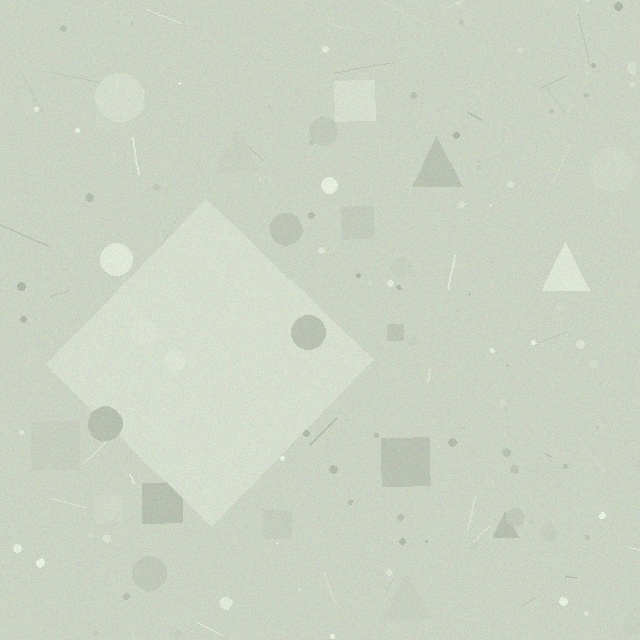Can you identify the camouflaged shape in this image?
The camouflaged shape is a diamond.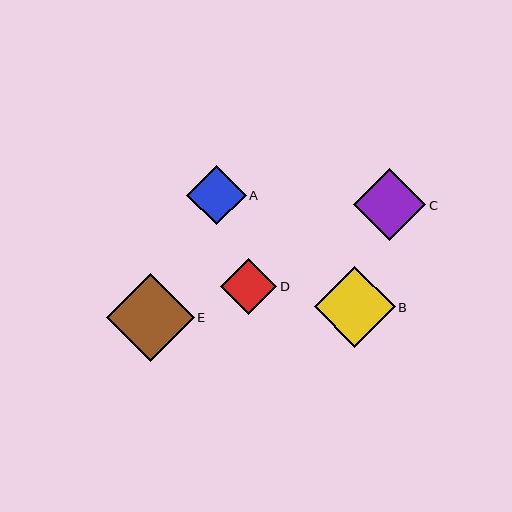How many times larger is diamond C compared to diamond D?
Diamond C is approximately 1.3 times the size of diamond D.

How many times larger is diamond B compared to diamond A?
Diamond B is approximately 1.4 times the size of diamond A.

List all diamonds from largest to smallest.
From largest to smallest: E, B, C, A, D.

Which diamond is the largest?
Diamond E is the largest with a size of approximately 88 pixels.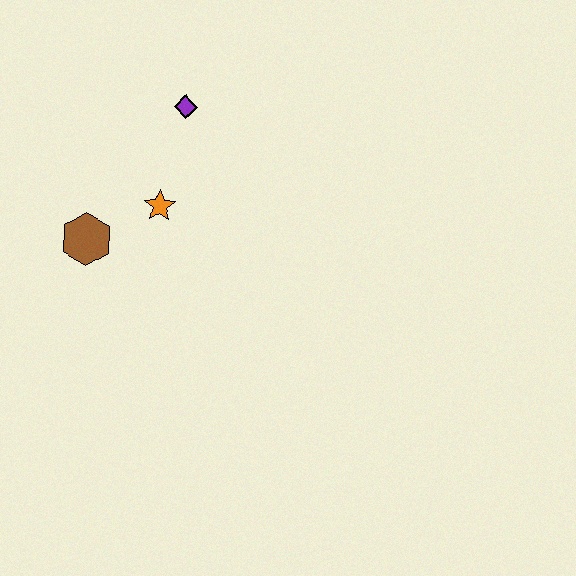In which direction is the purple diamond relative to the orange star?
The purple diamond is above the orange star.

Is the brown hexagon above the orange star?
No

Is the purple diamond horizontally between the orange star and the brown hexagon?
No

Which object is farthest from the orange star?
The purple diamond is farthest from the orange star.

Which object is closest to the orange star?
The brown hexagon is closest to the orange star.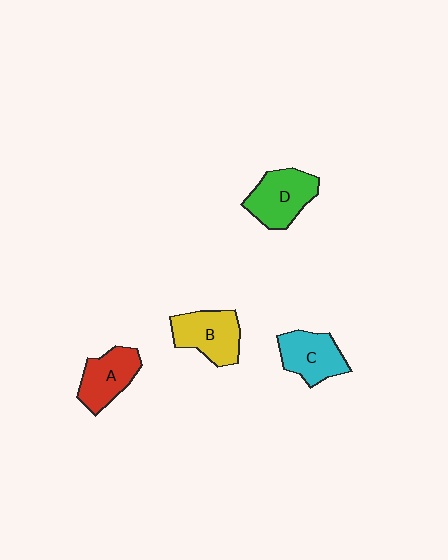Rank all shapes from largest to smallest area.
From largest to smallest: D (green), B (yellow), C (cyan), A (red).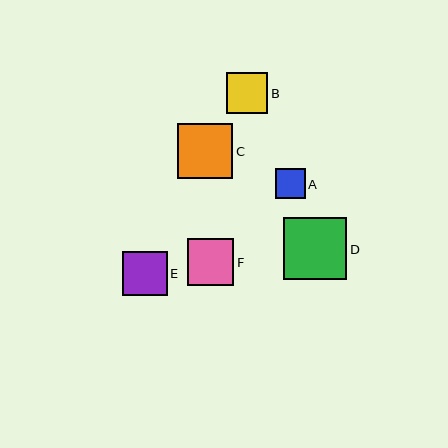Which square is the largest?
Square D is the largest with a size of approximately 63 pixels.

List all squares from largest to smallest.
From largest to smallest: D, C, F, E, B, A.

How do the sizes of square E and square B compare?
Square E and square B are approximately the same size.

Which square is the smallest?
Square A is the smallest with a size of approximately 30 pixels.